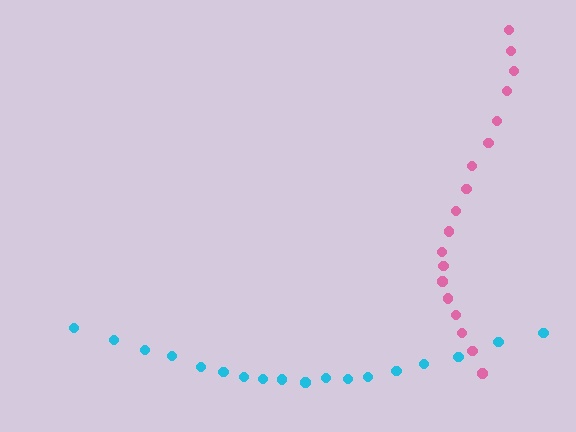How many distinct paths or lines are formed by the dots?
There are 2 distinct paths.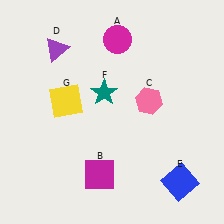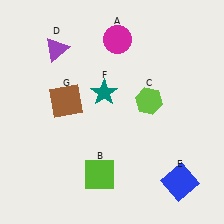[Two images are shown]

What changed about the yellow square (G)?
In Image 1, G is yellow. In Image 2, it changed to brown.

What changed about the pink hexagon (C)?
In Image 1, C is pink. In Image 2, it changed to lime.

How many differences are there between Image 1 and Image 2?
There are 3 differences between the two images.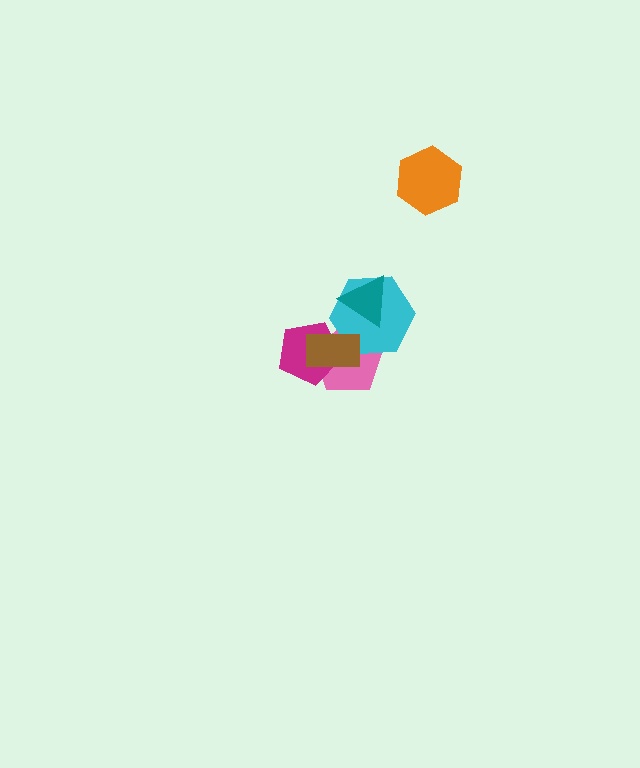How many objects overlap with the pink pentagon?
3 objects overlap with the pink pentagon.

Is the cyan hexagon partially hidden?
Yes, it is partially covered by another shape.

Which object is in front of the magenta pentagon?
The brown rectangle is in front of the magenta pentagon.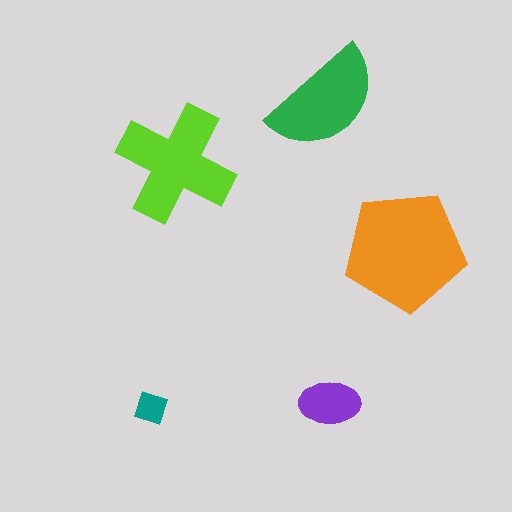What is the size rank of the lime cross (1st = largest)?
2nd.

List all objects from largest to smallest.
The orange pentagon, the lime cross, the green semicircle, the purple ellipse, the teal diamond.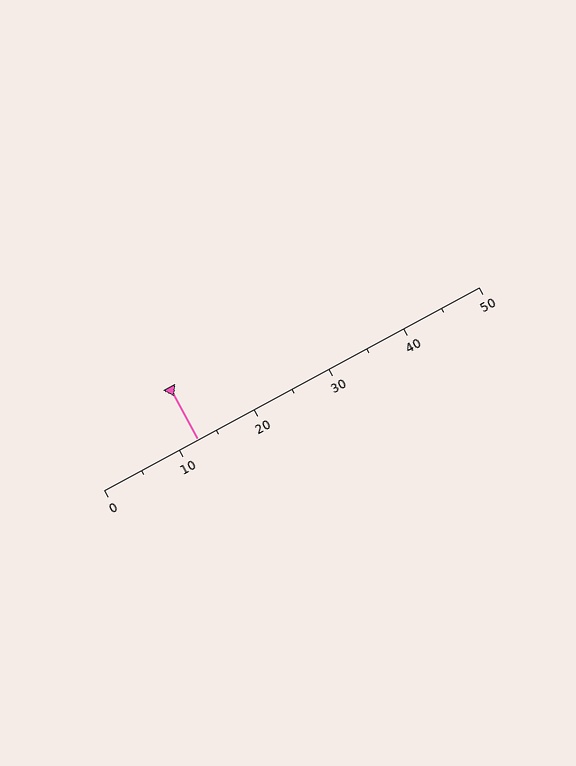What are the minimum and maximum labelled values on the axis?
The axis runs from 0 to 50.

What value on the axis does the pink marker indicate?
The marker indicates approximately 12.5.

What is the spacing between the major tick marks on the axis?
The major ticks are spaced 10 apart.